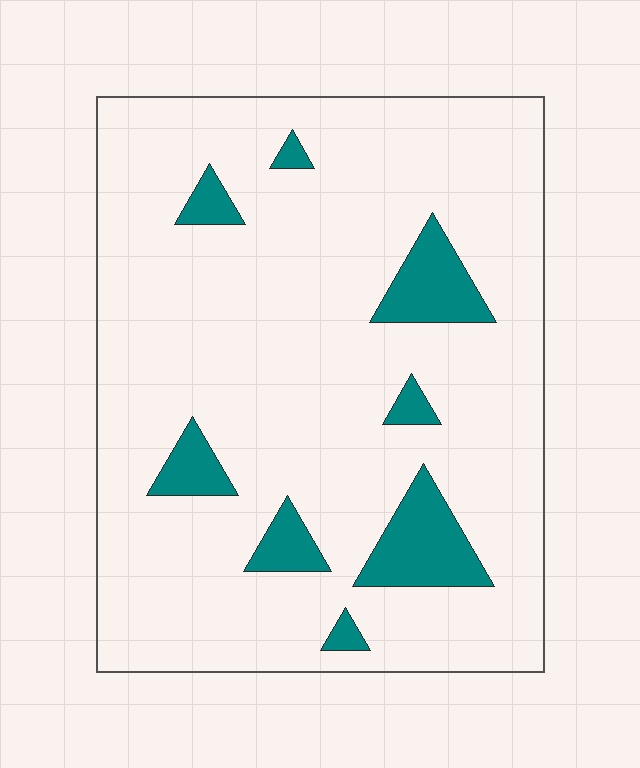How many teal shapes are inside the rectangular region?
8.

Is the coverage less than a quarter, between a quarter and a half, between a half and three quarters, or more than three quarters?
Less than a quarter.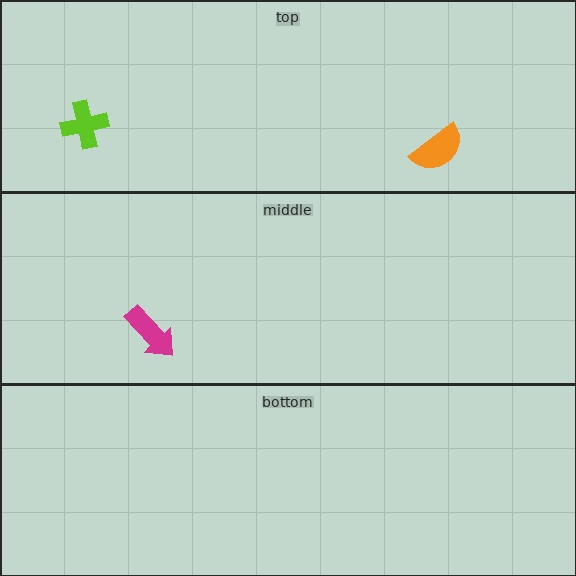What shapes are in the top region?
The lime cross, the orange semicircle.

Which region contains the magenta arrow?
The middle region.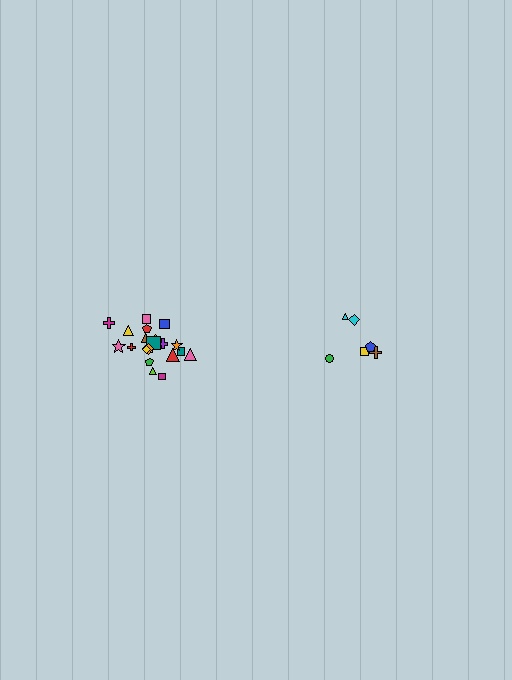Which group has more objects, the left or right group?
The left group.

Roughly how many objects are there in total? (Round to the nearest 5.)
Roughly 30 objects in total.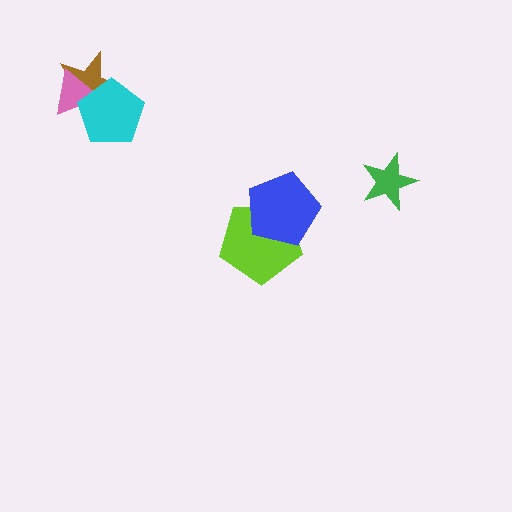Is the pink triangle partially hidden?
Yes, it is partially covered by another shape.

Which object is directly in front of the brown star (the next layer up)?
The pink triangle is directly in front of the brown star.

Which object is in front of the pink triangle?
The cyan pentagon is in front of the pink triangle.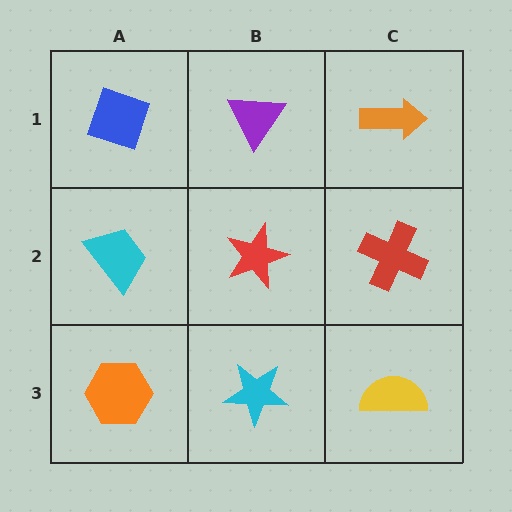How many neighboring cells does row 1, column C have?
2.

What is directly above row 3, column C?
A red cross.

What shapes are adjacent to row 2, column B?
A purple triangle (row 1, column B), a cyan star (row 3, column B), a cyan trapezoid (row 2, column A), a red cross (row 2, column C).